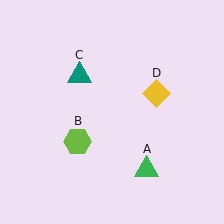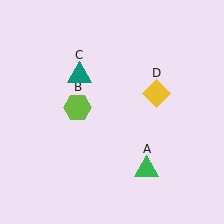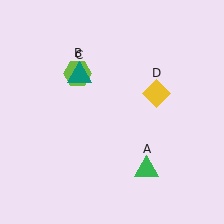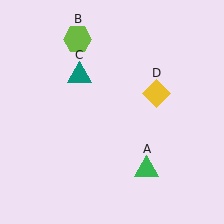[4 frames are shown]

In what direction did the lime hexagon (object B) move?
The lime hexagon (object B) moved up.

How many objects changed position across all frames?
1 object changed position: lime hexagon (object B).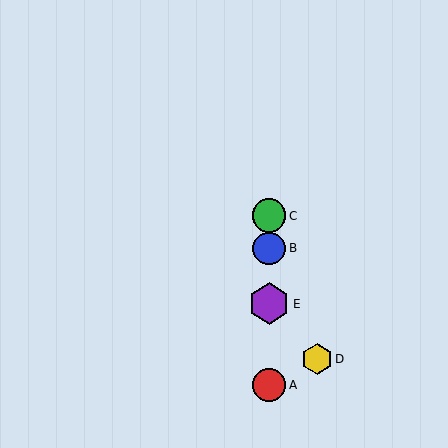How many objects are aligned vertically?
4 objects (A, B, C, E) are aligned vertically.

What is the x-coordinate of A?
Object A is at x≈269.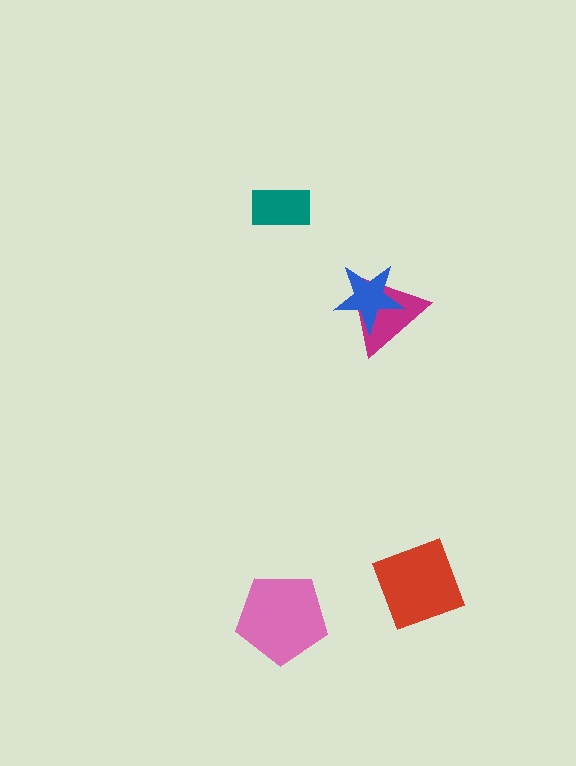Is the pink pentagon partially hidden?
No, no other shape covers it.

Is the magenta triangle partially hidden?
Yes, it is partially covered by another shape.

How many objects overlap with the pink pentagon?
0 objects overlap with the pink pentagon.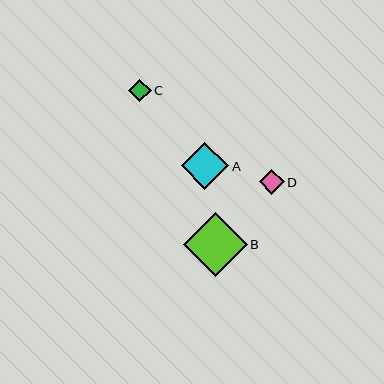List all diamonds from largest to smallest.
From largest to smallest: B, A, D, C.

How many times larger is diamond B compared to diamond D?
Diamond B is approximately 2.5 times the size of diamond D.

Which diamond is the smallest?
Diamond C is the smallest with a size of approximately 22 pixels.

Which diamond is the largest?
Diamond B is the largest with a size of approximately 64 pixels.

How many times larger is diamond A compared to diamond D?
Diamond A is approximately 1.9 times the size of diamond D.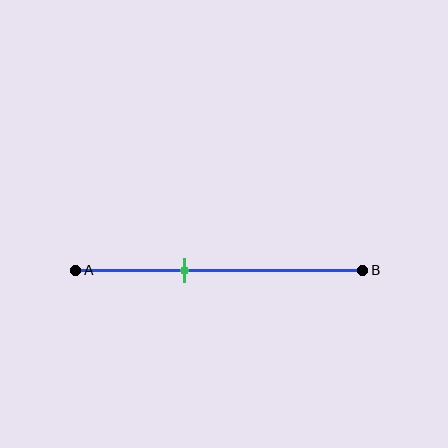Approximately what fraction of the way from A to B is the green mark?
The green mark is approximately 40% of the way from A to B.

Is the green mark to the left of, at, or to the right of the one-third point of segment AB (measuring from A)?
The green mark is to the right of the one-third point of segment AB.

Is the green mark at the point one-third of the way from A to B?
No, the mark is at about 40% from A, not at the 33% one-third point.